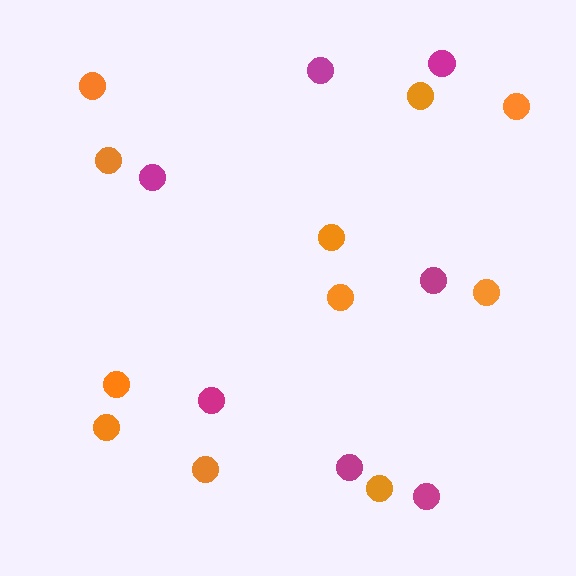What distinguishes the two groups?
There are 2 groups: one group of orange circles (11) and one group of magenta circles (7).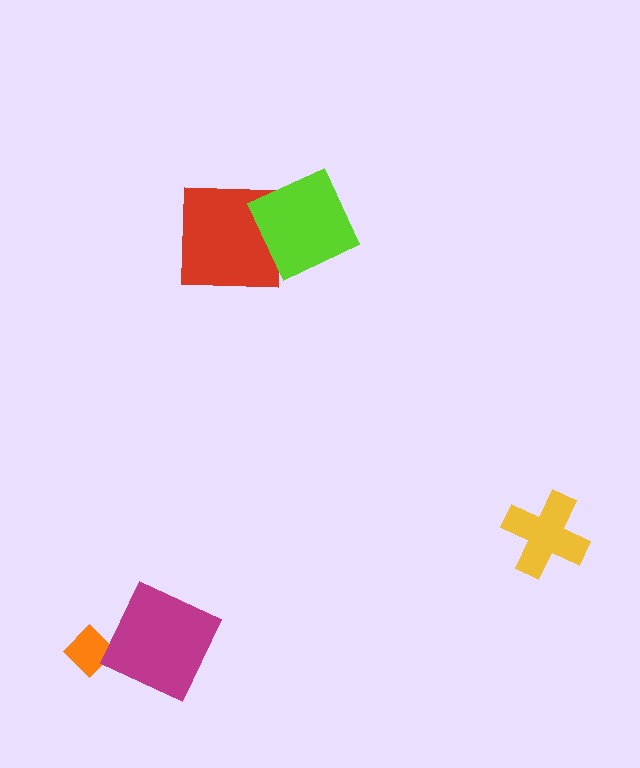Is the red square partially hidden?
Yes, it is partially covered by another shape.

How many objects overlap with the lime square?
1 object overlaps with the lime square.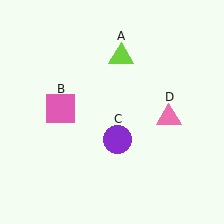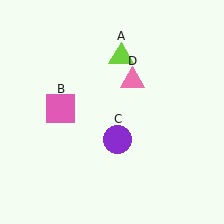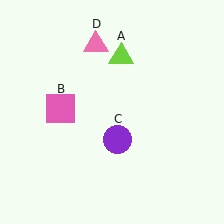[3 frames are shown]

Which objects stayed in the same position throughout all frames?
Lime triangle (object A) and pink square (object B) and purple circle (object C) remained stationary.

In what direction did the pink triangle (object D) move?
The pink triangle (object D) moved up and to the left.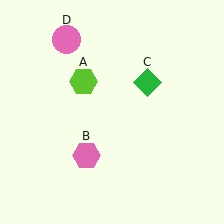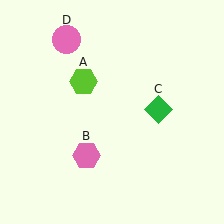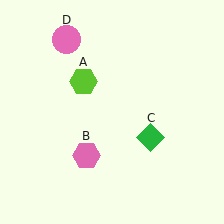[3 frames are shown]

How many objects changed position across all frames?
1 object changed position: green diamond (object C).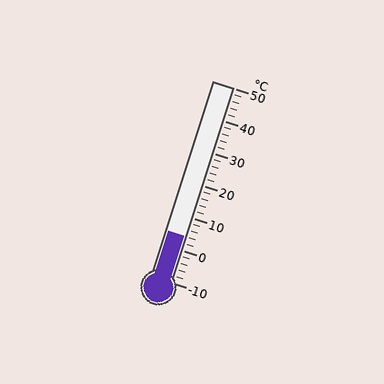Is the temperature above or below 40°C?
The temperature is below 40°C.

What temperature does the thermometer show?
The thermometer shows approximately 4°C.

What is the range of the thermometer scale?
The thermometer scale ranges from -10°C to 50°C.